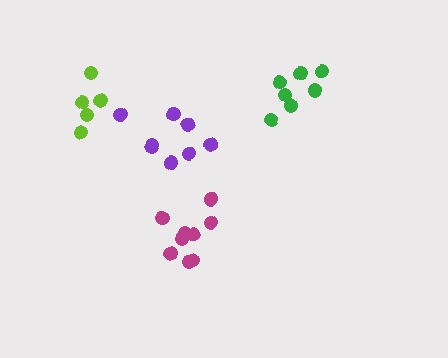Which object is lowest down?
The magenta cluster is bottommost.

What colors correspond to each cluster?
The clusters are colored: green, purple, lime, magenta.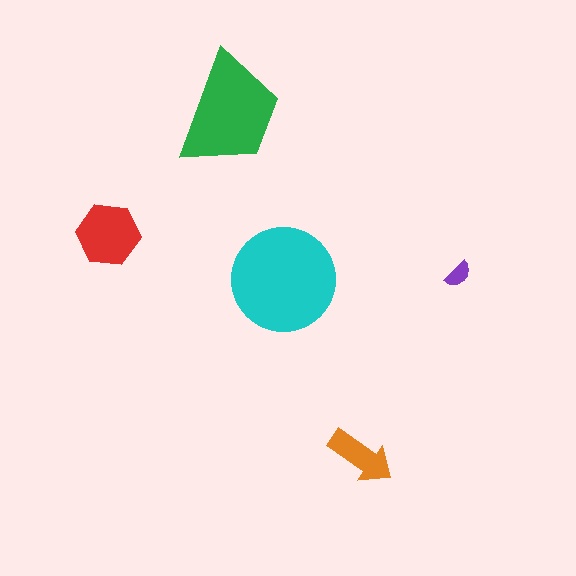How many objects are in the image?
There are 5 objects in the image.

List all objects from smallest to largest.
The purple semicircle, the orange arrow, the red hexagon, the green trapezoid, the cyan circle.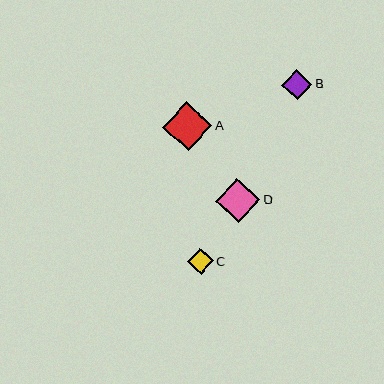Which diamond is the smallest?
Diamond C is the smallest with a size of approximately 25 pixels.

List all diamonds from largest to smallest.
From largest to smallest: A, D, B, C.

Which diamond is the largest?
Diamond A is the largest with a size of approximately 49 pixels.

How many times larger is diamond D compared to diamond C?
Diamond D is approximately 1.7 times the size of diamond C.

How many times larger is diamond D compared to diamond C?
Diamond D is approximately 1.7 times the size of diamond C.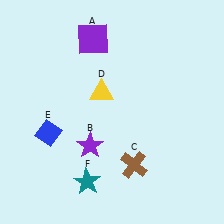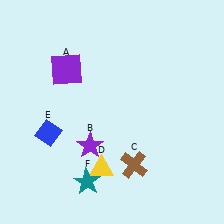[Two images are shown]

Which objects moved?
The objects that moved are: the purple square (A), the yellow triangle (D).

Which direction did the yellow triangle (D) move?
The yellow triangle (D) moved down.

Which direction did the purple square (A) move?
The purple square (A) moved down.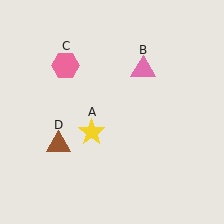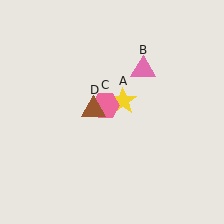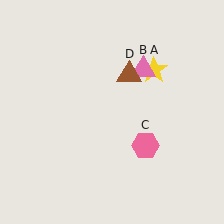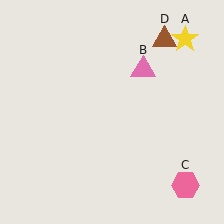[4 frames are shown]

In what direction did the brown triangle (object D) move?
The brown triangle (object D) moved up and to the right.